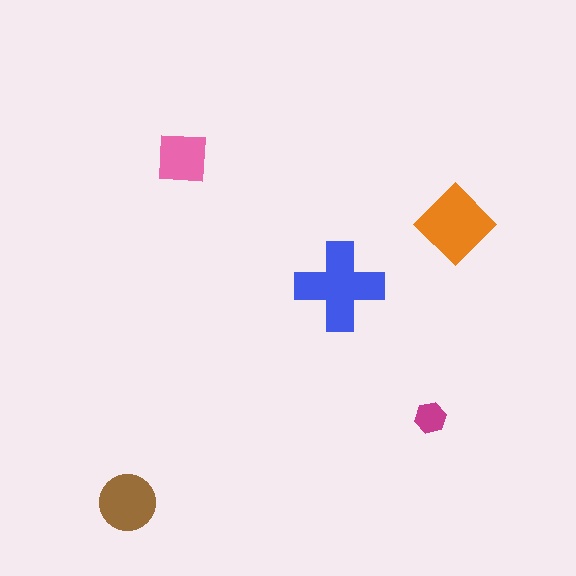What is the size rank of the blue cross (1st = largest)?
1st.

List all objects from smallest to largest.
The magenta hexagon, the pink square, the brown circle, the orange diamond, the blue cross.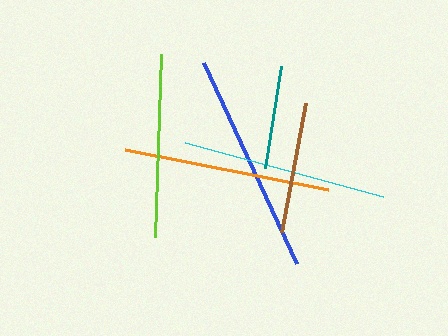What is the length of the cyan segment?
The cyan segment is approximately 205 pixels long.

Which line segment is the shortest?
The teal line is the shortest at approximately 104 pixels.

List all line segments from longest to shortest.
From longest to shortest: blue, orange, cyan, lime, brown, teal.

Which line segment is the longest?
The blue line is the longest at approximately 222 pixels.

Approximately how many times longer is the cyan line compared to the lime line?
The cyan line is approximately 1.1 times the length of the lime line.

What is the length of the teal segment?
The teal segment is approximately 104 pixels long.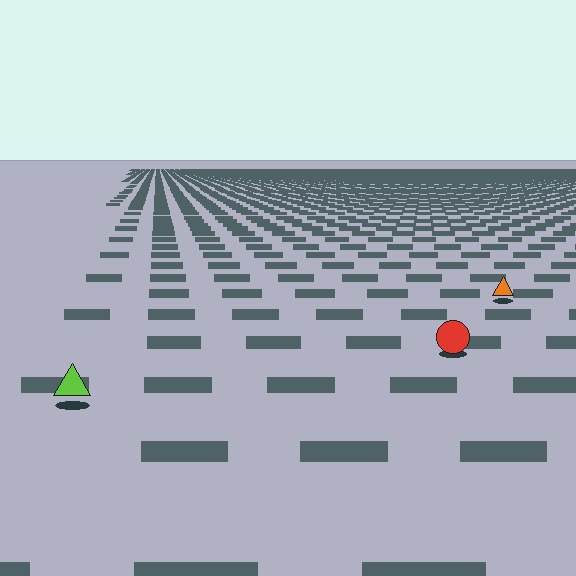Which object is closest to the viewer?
The lime triangle is closest. The texture marks near it are larger and more spread out.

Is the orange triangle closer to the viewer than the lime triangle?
No. The lime triangle is closer — you can tell from the texture gradient: the ground texture is coarser near it.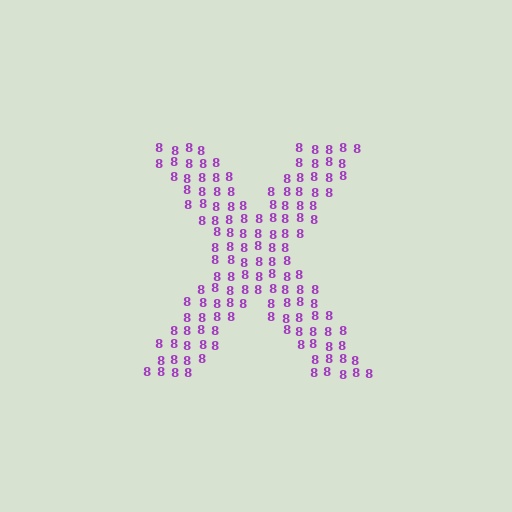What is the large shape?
The large shape is the letter X.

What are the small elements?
The small elements are digit 8's.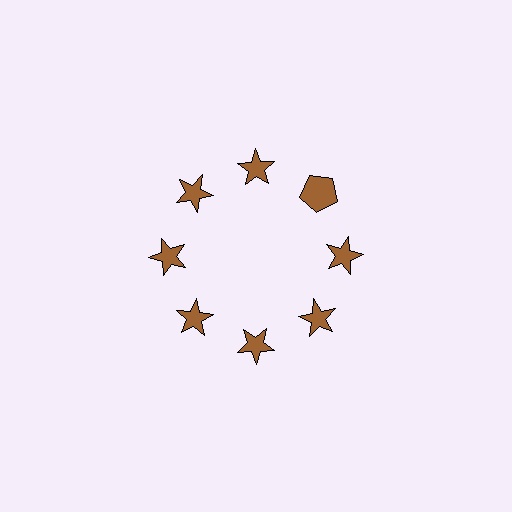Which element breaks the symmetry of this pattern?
The brown pentagon at roughly the 2 o'clock position breaks the symmetry. All other shapes are brown stars.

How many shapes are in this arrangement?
There are 8 shapes arranged in a ring pattern.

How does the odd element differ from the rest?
It has a different shape: pentagon instead of star.